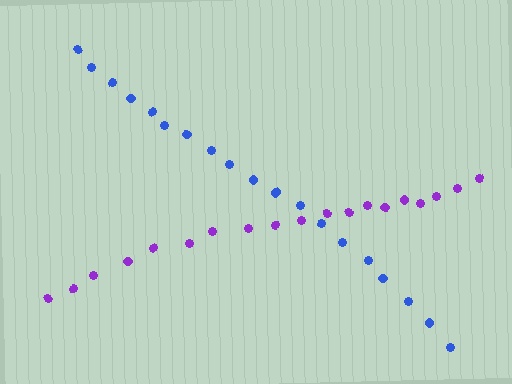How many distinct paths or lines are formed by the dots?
There are 2 distinct paths.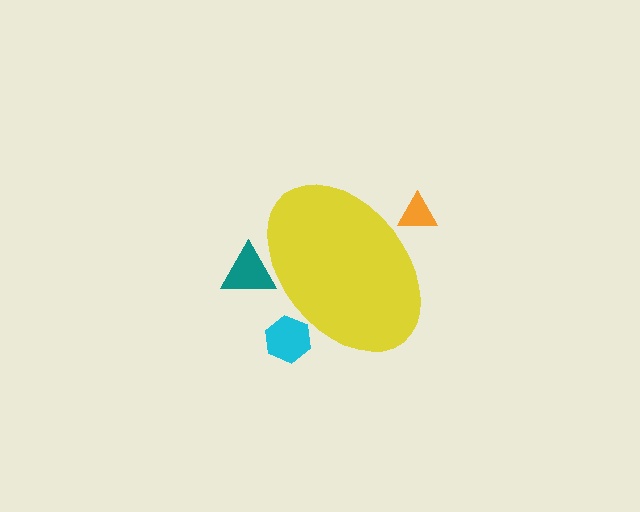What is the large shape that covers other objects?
A yellow ellipse.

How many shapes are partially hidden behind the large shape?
3 shapes are partially hidden.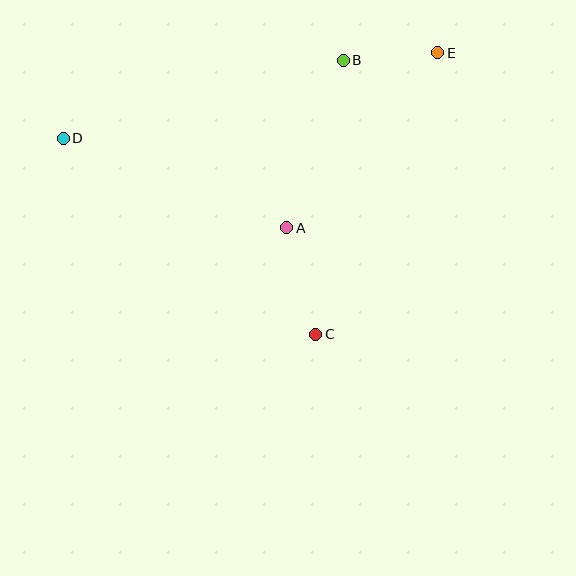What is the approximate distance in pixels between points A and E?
The distance between A and E is approximately 231 pixels.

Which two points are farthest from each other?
Points D and E are farthest from each other.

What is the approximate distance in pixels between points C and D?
The distance between C and D is approximately 320 pixels.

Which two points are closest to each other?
Points B and E are closest to each other.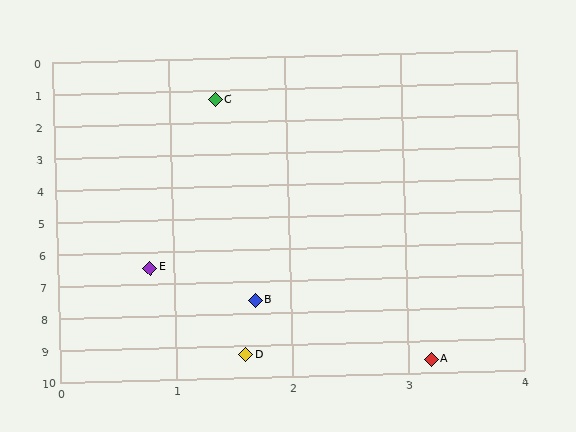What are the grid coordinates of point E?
Point E is at approximately (0.8, 6.5).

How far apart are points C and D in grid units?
Points C and D are about 8.0 grid units apart.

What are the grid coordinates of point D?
Point D is at approximately (1.6, 9.3).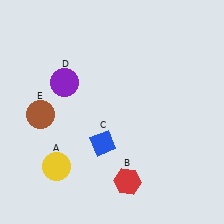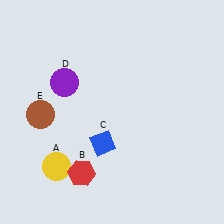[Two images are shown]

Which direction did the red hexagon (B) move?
The red hexagon (B) moved left.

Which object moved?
The red hexagon (B) moved left.